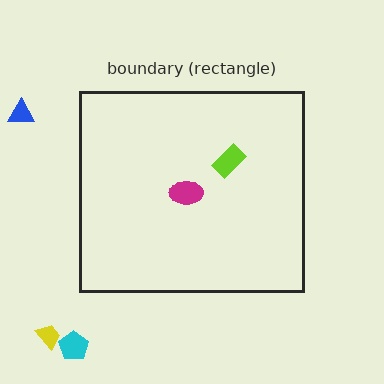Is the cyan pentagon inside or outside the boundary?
Outside.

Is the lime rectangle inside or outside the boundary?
Inside.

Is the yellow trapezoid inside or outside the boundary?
Outside.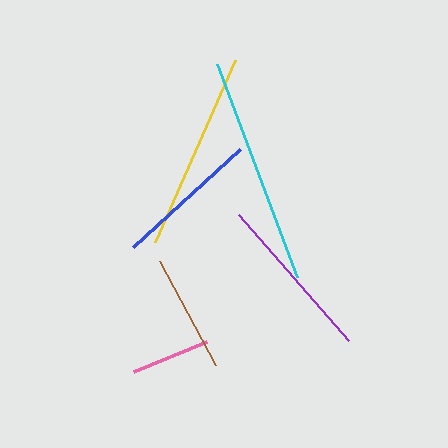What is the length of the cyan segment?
The cyan segment is approximately 227 pixels long.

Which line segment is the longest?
The cyan line is the longest at approximately 227 pixels.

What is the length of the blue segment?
The blue segment is approximately 145 pixels long.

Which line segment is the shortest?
The pink line is the shortest at approximately 80 pixels.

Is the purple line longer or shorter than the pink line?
The purple line is longer than the pink line.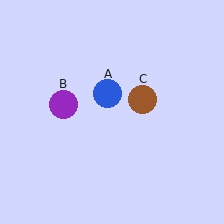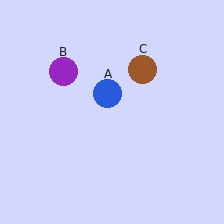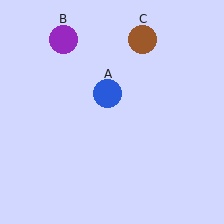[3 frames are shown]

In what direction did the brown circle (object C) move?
The brown circle (object C) moved up.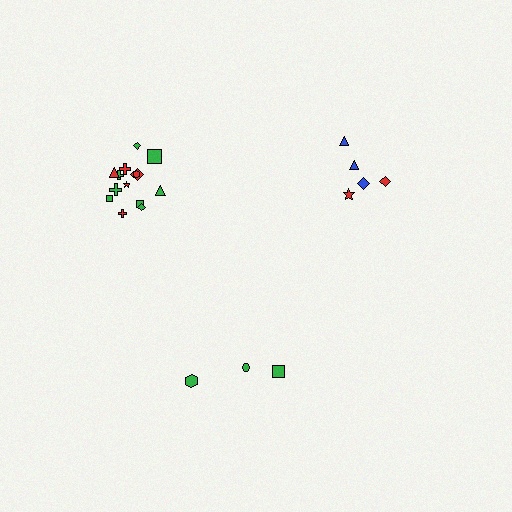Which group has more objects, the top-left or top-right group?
The top-left group.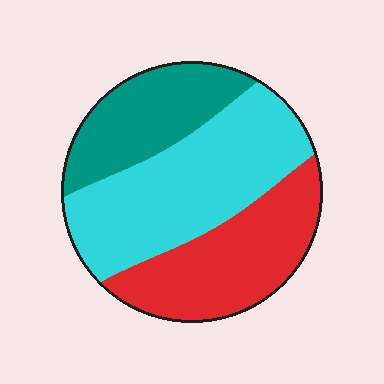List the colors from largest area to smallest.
From largest to smallest: cyan, red, teal.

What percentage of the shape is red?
Red covers roughly 30% of the shape.